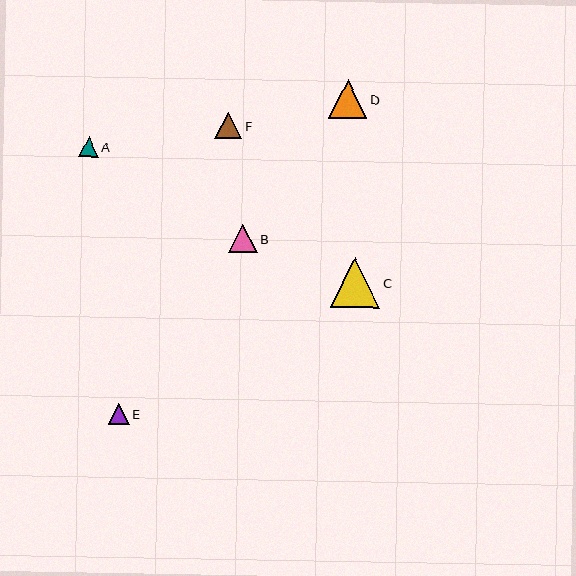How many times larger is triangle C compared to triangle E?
Triangle C is approximately 2.4 times the size of triangle E.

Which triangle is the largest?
Triangle C is the largest with a size of approximately 50 pixels.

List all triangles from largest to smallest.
From largest to smallest: C, D, B, F, E, A.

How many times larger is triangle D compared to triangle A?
Triangle D is approximately 1.9 times the size of triangle A.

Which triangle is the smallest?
Triangle A is the smallest with a size of approximately 20 pixels.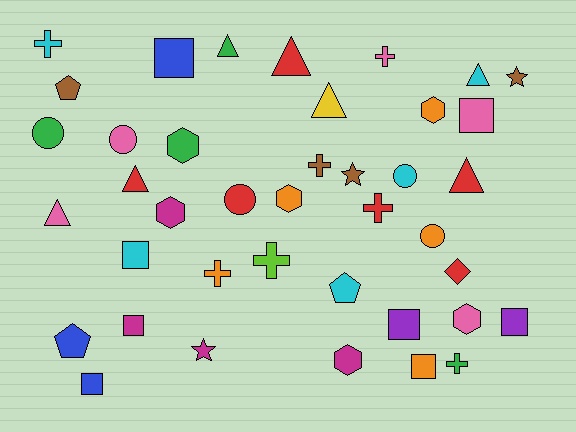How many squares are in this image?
There are 8 squares.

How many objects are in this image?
There are 40 objects.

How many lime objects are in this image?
There is 1 lime object.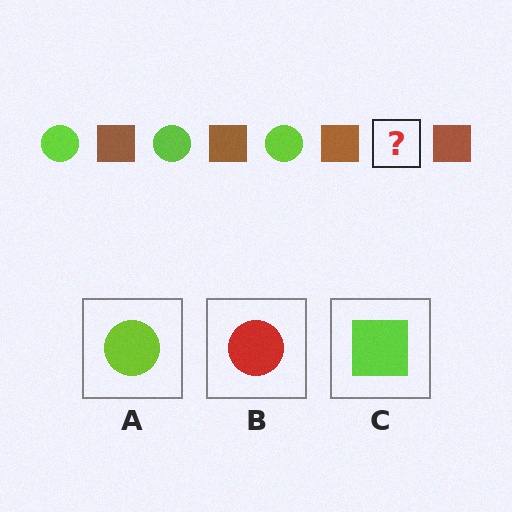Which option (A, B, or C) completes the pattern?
A.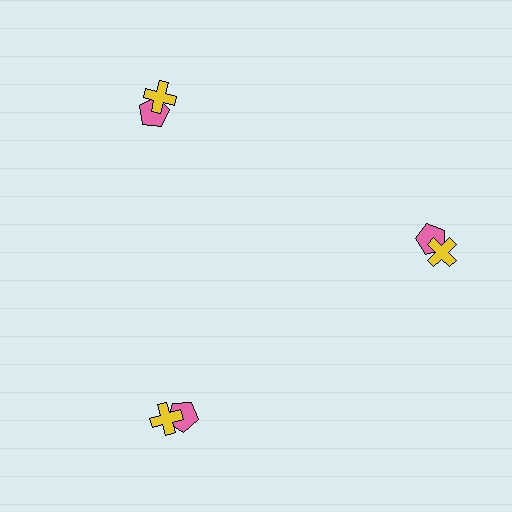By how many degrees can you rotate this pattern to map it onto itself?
The pattern maps onto itself every 120 degrees of rotation.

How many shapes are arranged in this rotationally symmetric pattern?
There are 6 shapes, arranged in 3 groups of 2.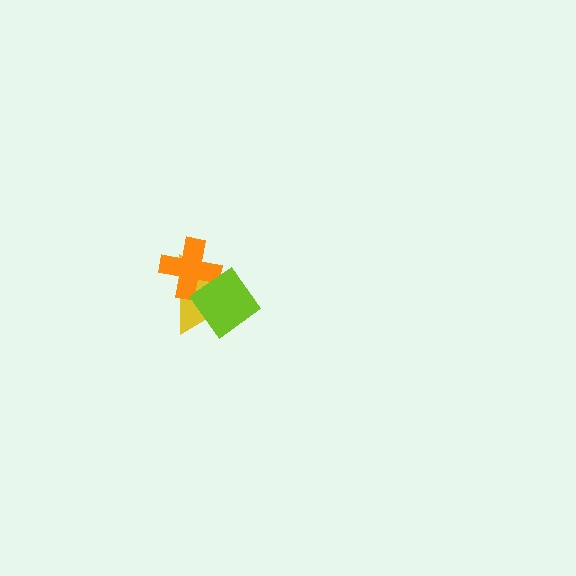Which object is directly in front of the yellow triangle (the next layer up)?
The orange cross is directly in front of the yellow triangle.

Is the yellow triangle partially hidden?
Yes, it is partially covered by another shape.